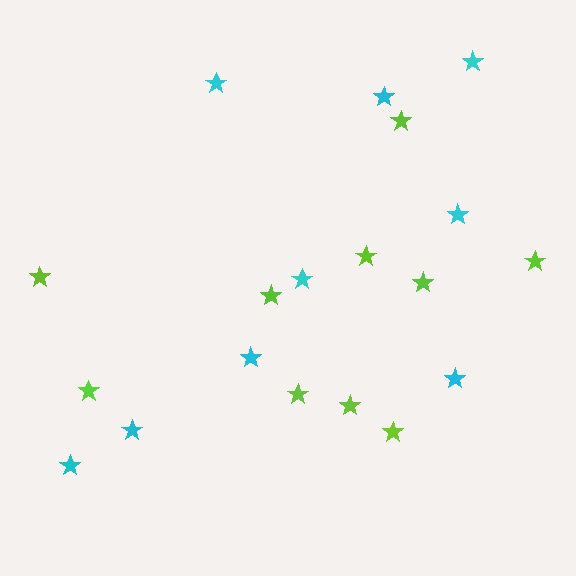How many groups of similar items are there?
There are 2 groups: one group of lime stars (10) and one group of cyan stars (9).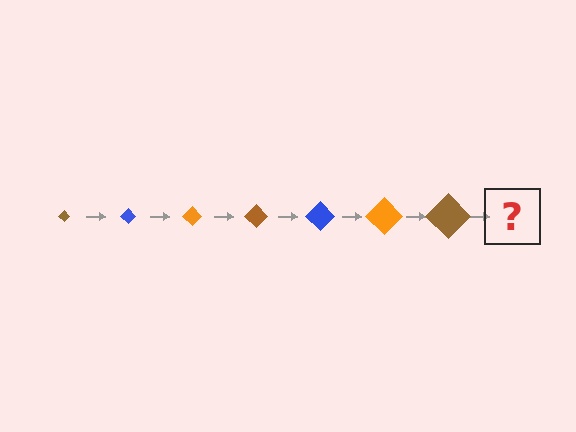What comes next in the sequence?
The next element should be a blue diamond, larger than the previous one.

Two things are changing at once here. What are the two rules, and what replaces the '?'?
The two rules are that the diamond grows larger each step and the color cycles through brown, blue, and orange. The '?' should be a blue diamond, larger than the previous one.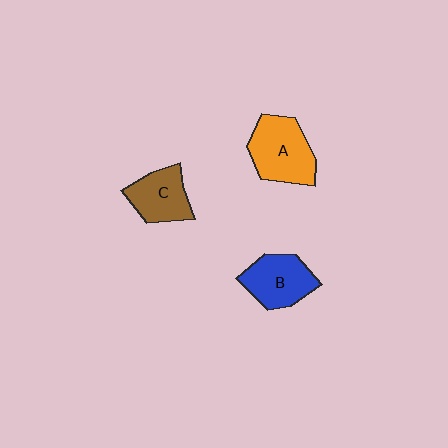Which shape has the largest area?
Shape A (orange).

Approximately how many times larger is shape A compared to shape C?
Approximately 1.3 times.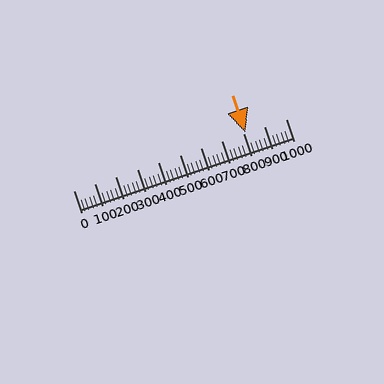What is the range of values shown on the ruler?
The ruler shows values from 0 to 1000.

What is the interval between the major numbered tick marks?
The major tick marks are spaced 100 units apart.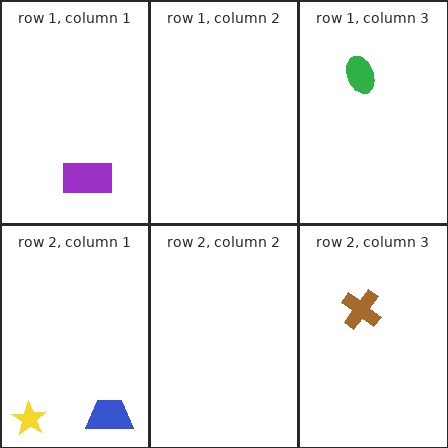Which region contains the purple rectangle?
The row 1, column 1 region.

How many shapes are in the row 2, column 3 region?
1.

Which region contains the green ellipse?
The row 1, column 3 region.